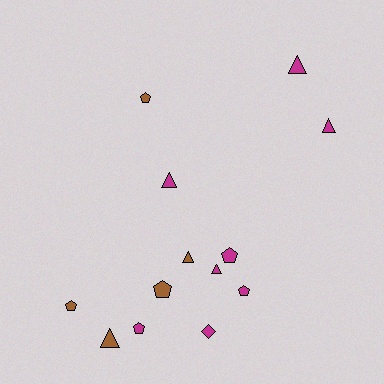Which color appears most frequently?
Magenta, with 8 objects.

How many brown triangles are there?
There are 2 brown triangles.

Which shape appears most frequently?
Pentagon, with 6 objects.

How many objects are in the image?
There are 13 objects.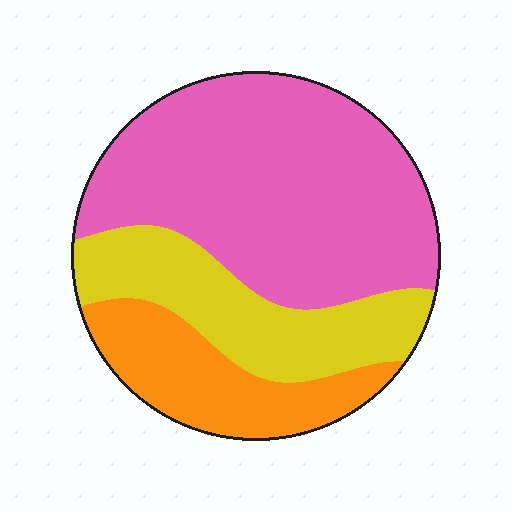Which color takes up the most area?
Pink, at roughly 55%.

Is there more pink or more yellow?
Pink.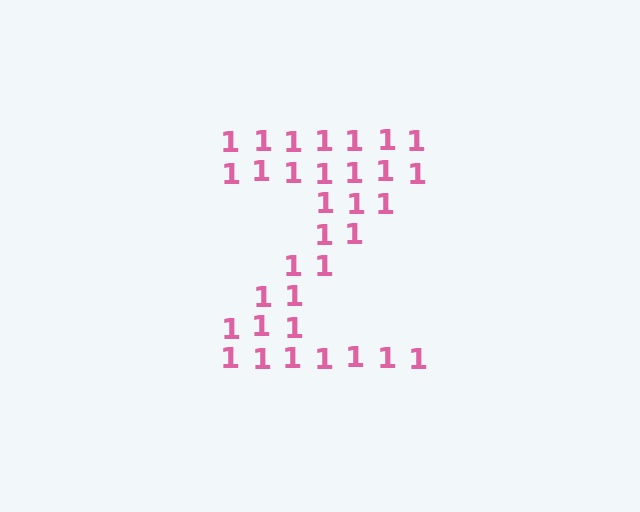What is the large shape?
The large shape is the letter Z.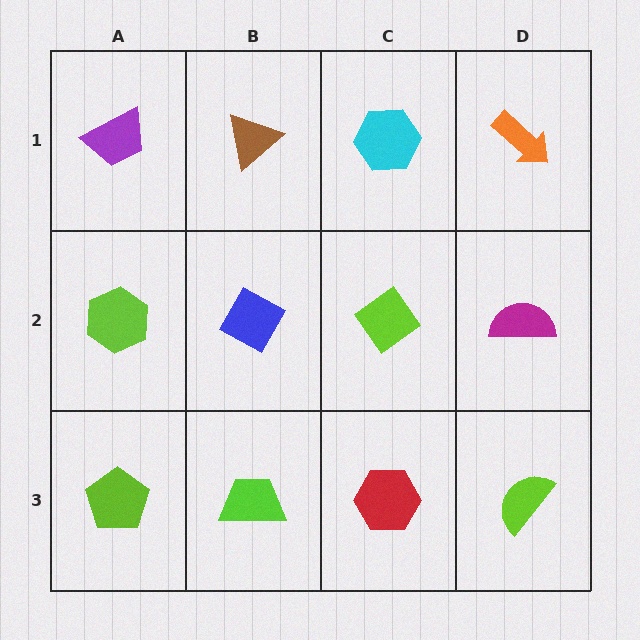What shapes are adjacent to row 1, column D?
A magenta semicircle (row 2, column D), a cyan hexagon (row 1, column C).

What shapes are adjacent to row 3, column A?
A lime hexagon (row 2, column A), a lime trapezoid (row 3, column B).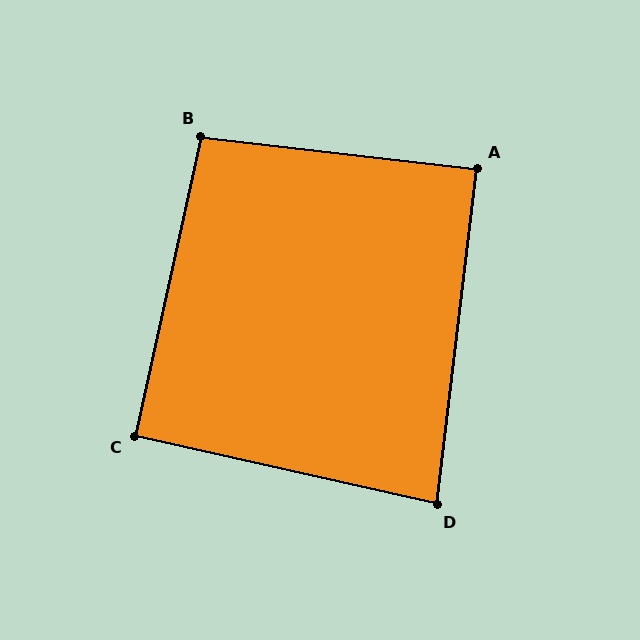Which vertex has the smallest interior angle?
D, at approximately 84 degrees.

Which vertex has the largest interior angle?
B, at approximately 96 degrees.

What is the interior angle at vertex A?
Approximately 90 degrees (approximately right).